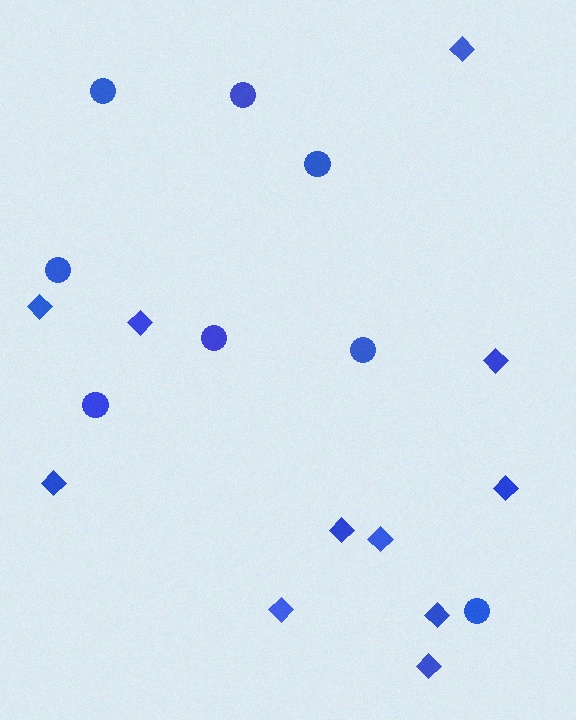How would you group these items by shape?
There are 2 groups: one group of circles (8) and one group of diamonds (11).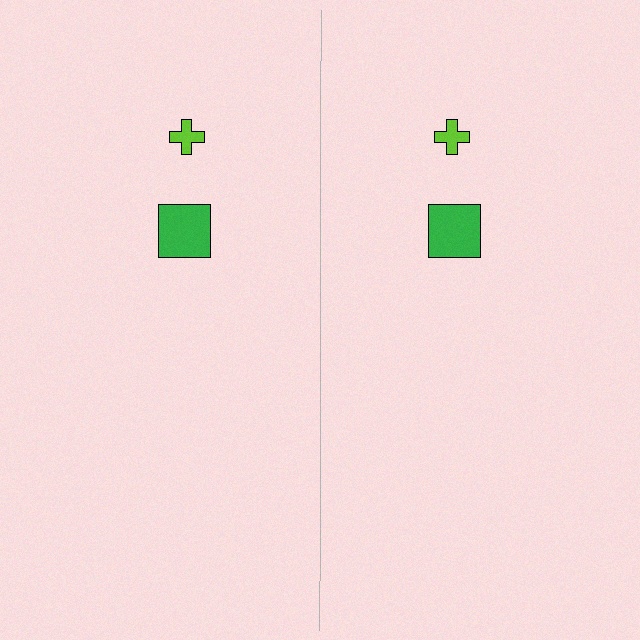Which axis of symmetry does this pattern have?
The pattern has a vertical axis of symmetry running through the center of the image.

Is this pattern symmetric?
Yes, this pattern has bilateral (reflection) symmetry.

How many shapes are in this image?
There are 4 shapes in this image.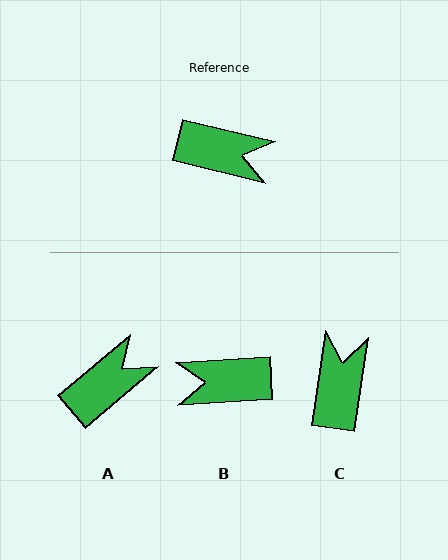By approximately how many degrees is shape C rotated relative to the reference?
Approximately 95 degrees counter-clockwise.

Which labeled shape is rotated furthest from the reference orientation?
B, about 163 degrees away.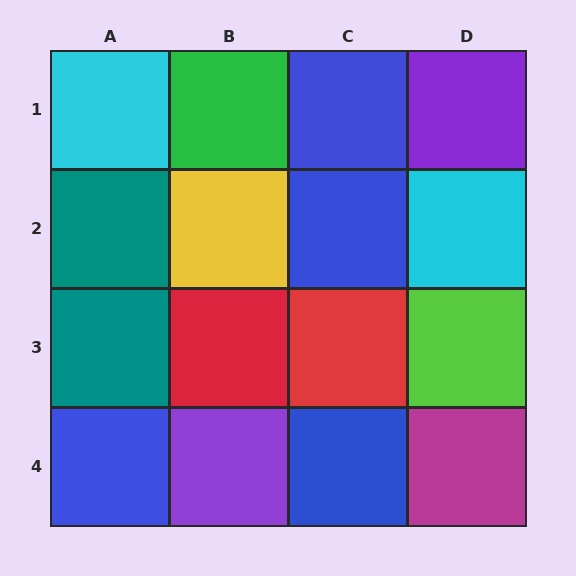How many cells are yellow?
1 cell is yellow.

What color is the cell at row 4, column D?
Magenta.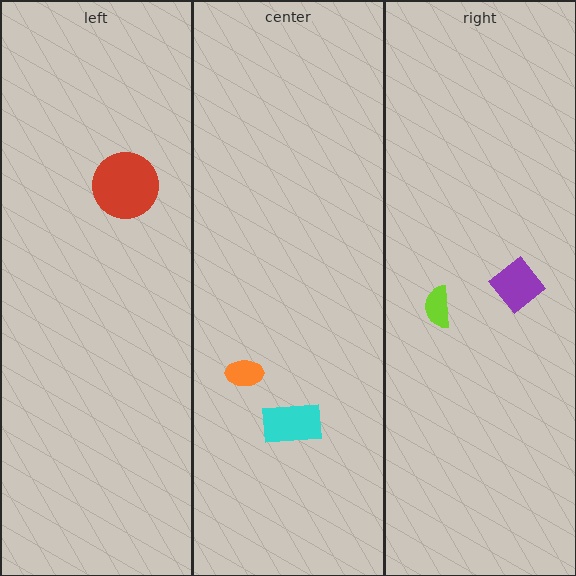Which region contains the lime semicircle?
The right region.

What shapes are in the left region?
The red circle.